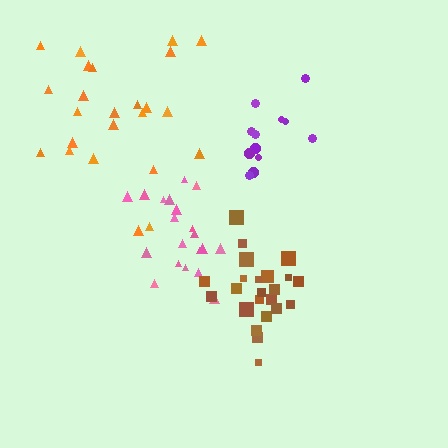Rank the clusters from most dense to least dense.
brown, pink, purple, orange.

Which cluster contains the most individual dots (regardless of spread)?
Orange (24).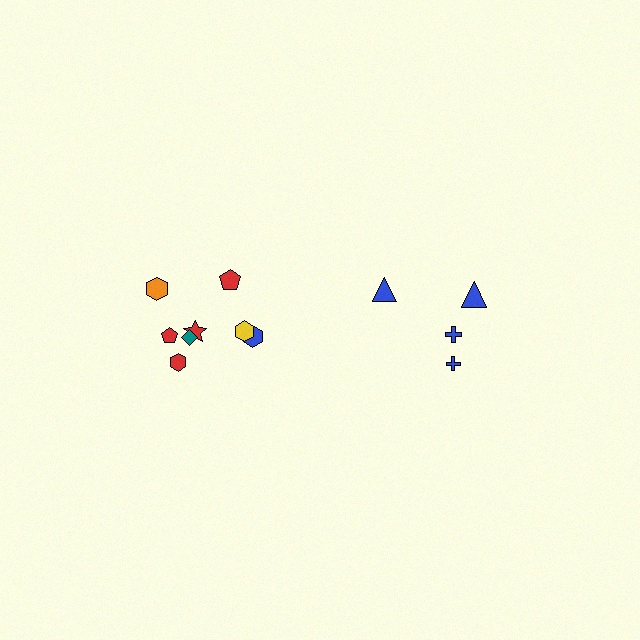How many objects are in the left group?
There are 8 objects.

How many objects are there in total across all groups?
There are 12 objects.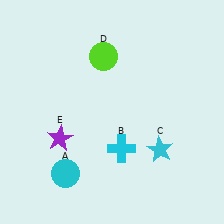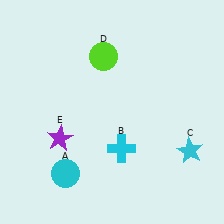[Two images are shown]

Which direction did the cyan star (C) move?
The cyan star (C) moved right.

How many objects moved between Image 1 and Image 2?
1 object moved between the two images.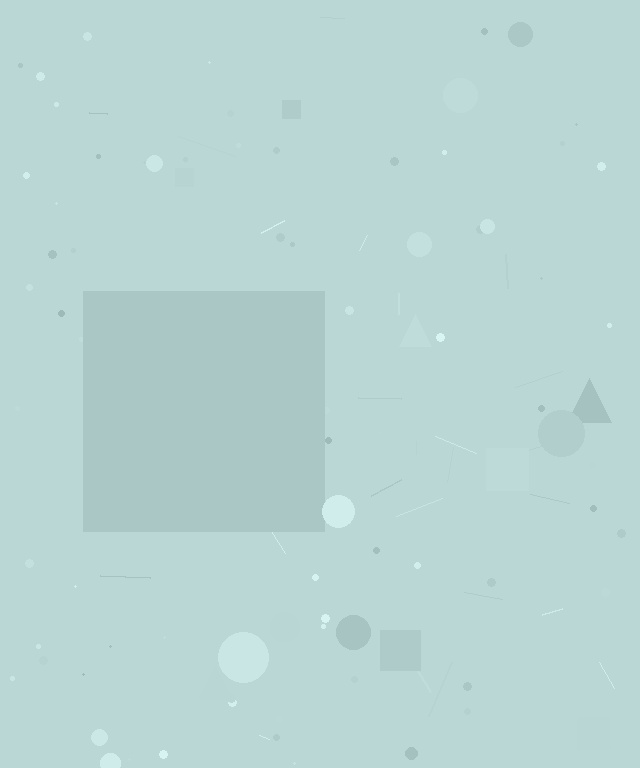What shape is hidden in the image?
A square is hidden in the image.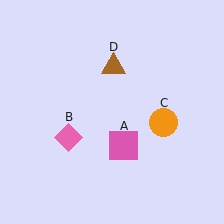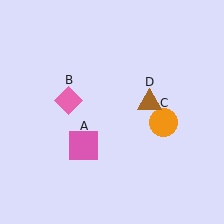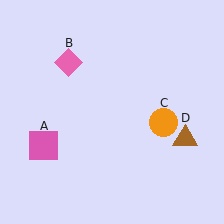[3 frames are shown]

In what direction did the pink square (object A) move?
The pink square (object A) moved left.